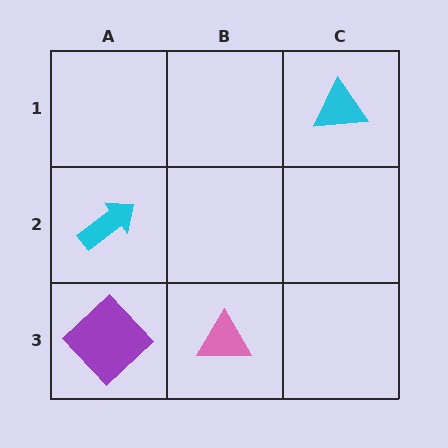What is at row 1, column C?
A cyan triangle.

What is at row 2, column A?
A cyan arrow.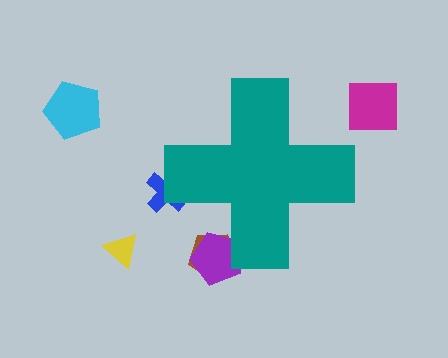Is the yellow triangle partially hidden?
No, the yellow triangle is fully visible.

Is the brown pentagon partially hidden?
Yes, the brown pentagon is partially hidden behind the teal cross.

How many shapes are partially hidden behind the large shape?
3 shapes are partially hidden.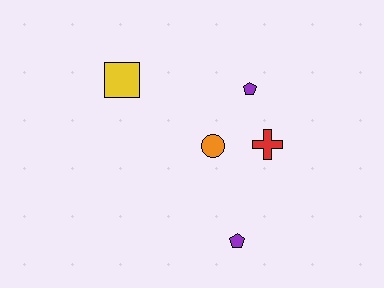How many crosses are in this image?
There is 1 cross.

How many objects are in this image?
There are 5 objects.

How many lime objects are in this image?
There are no lime objects.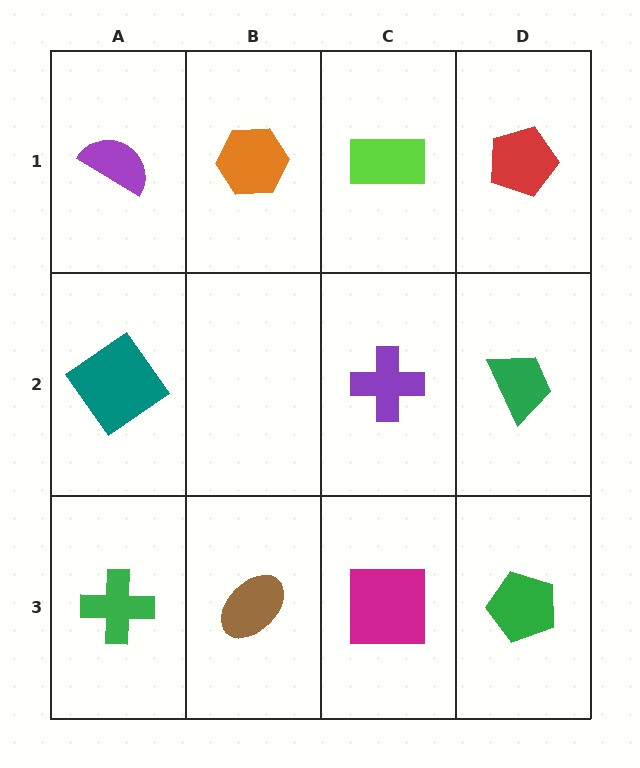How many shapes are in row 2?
3 shapes.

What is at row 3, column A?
A green cross.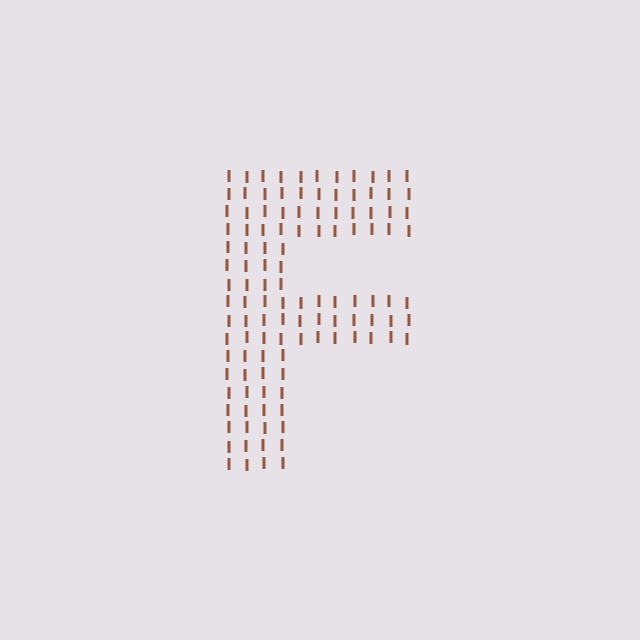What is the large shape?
The large shape is the letter F.